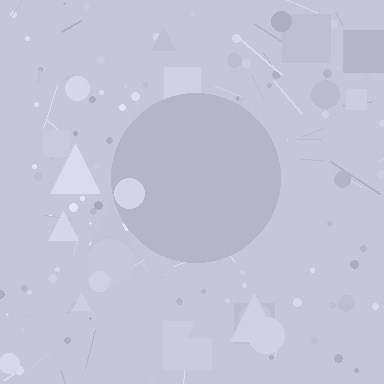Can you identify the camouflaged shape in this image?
The camouflaged shape is a circle.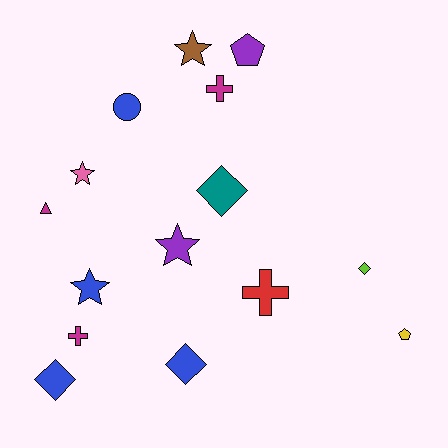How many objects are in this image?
There are 15 objects.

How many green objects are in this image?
There are no green objects.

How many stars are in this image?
There are 4 stars.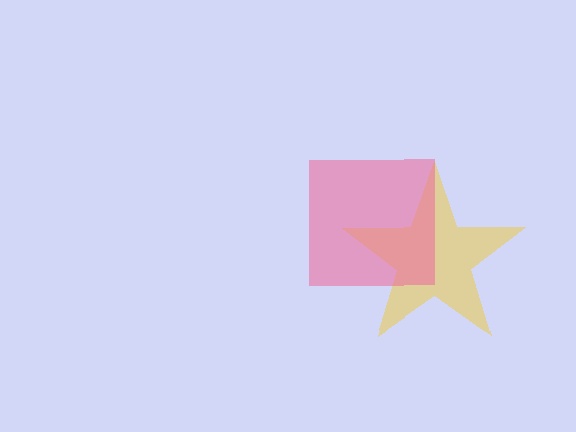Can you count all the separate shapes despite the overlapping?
Yes, there are 2 separate shapes.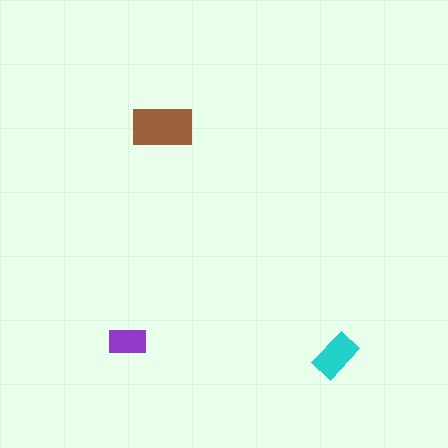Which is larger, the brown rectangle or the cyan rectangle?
The brown one.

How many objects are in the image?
There are 3 objects in the image.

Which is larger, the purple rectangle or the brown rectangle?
The brown one.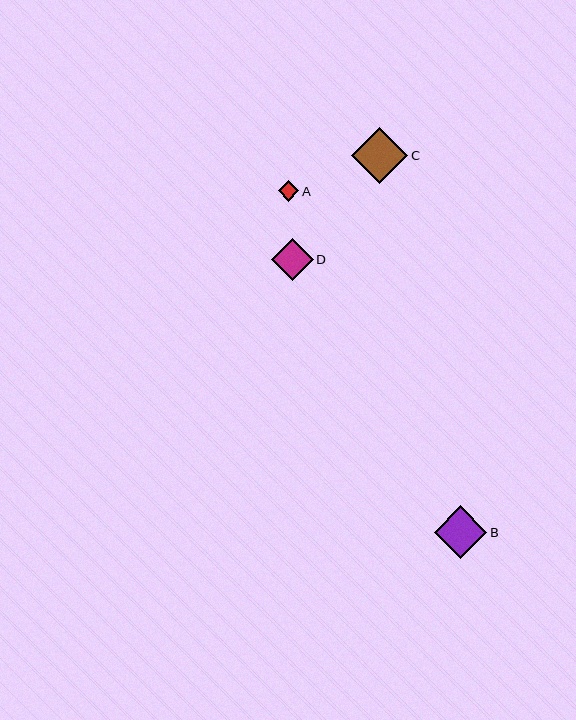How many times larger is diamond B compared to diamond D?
Diamond B is approximately 1.3 times the size of diamond D.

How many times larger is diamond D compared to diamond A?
Diamond D is approximately 2.1 times the size of diamond A.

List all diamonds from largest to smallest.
From largest to smallest: C, B, D, A.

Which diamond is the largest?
Diamond C is the largest with a size of approximately 56 pixels.